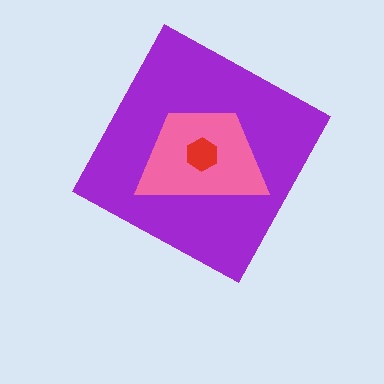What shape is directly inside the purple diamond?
The pink trapezoid.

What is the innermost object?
The red hexagon.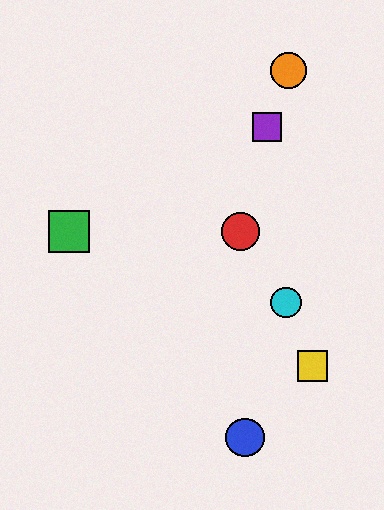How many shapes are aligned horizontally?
2 shapes (the red circle, the green square) are aligned horizontally.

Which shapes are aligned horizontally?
The red circle, the green square are aligned horizontally.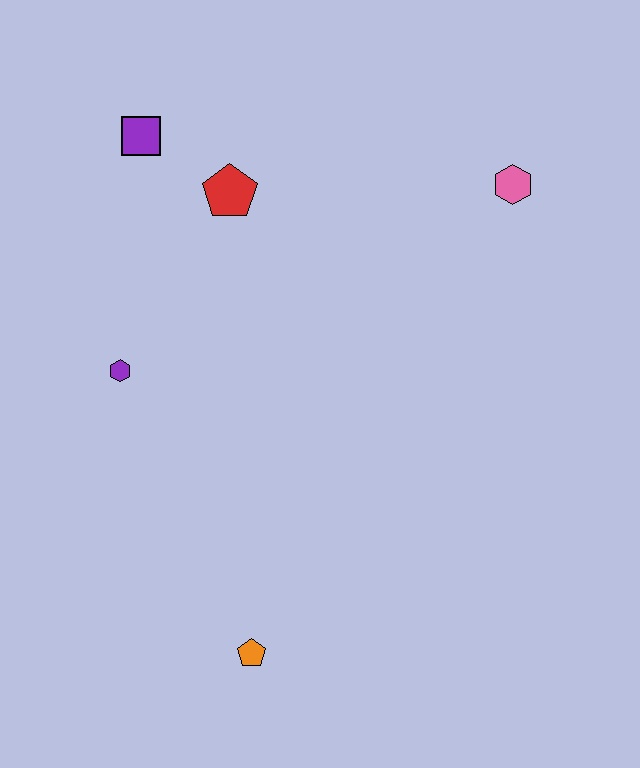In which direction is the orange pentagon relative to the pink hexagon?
The orange pentagon is below the pink hexagon.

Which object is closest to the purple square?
The red pentagon is closest to the purple square.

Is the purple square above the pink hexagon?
Yes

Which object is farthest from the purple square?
The orange pentagon is farthest from the purple square.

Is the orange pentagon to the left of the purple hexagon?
No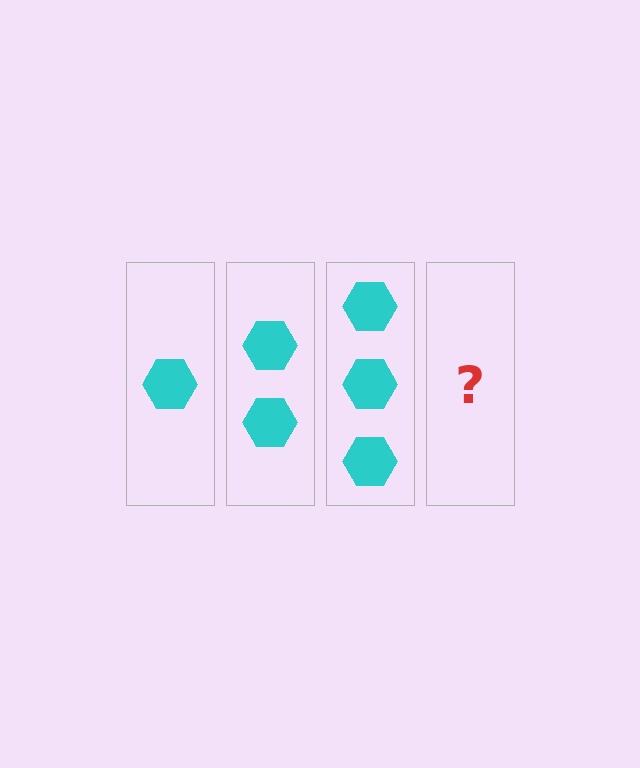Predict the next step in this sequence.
The next step is 4 hexagons.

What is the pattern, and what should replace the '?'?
The pattern is that each step adds one more hexagon. The '?' should be 4 hexagons.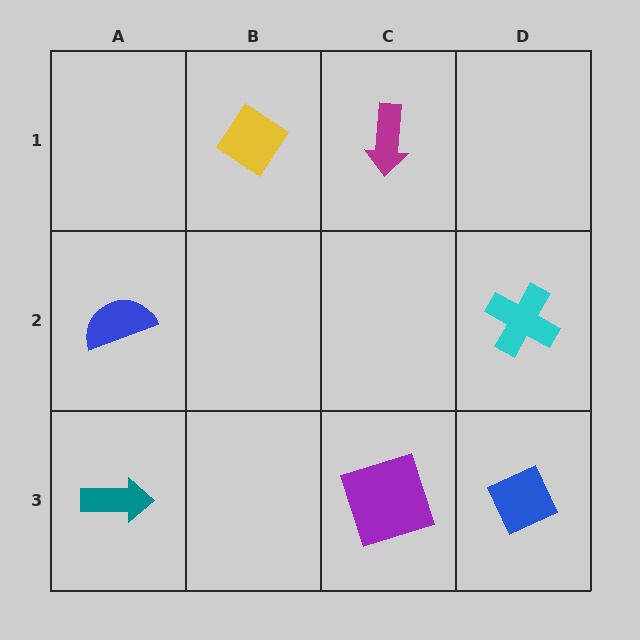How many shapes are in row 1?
2 shapes.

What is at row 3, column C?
A purple square.